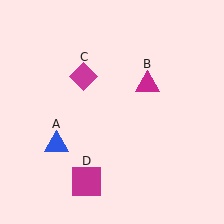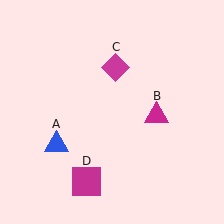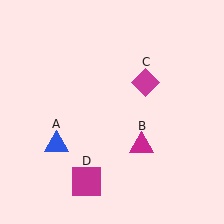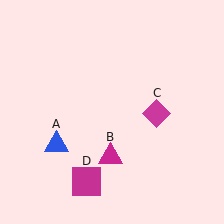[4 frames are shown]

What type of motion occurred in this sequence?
The magenta triangle (object B), magenta diamond (object C) rotated clockwise around the center of the scene.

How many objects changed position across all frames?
2 objects changed position: magenta triangle (object B), magenta diamond (object C).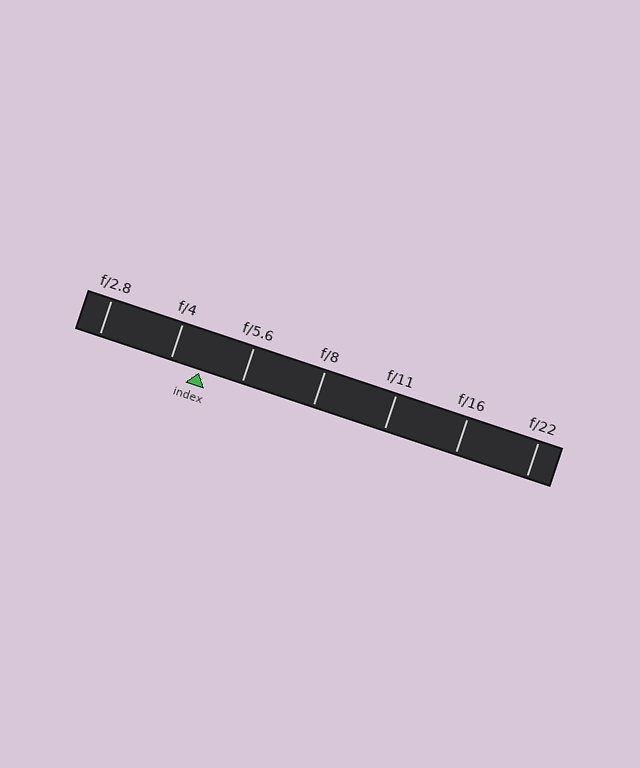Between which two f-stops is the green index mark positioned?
The index mark is between f/4 and f/5.6.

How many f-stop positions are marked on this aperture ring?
There are 7 f-stop positions marked.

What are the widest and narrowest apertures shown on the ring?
The widest aperture shown is f/2.8 and the narrowest is f/22.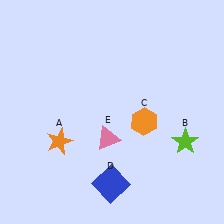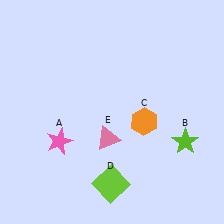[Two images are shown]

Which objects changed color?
A changed from orange to pink. D changed from blue to lime.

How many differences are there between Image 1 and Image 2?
There are 2 differences between the two images.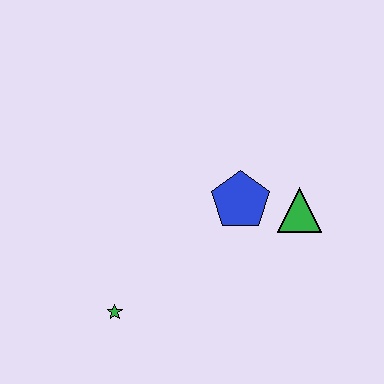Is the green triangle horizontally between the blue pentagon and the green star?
No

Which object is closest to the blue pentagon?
The green triangle is closest to the blue pentagon.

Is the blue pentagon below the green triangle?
No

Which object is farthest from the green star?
The green triangle is farthest from the green star.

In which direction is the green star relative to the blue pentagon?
The green star is to the left of the blue pentagon.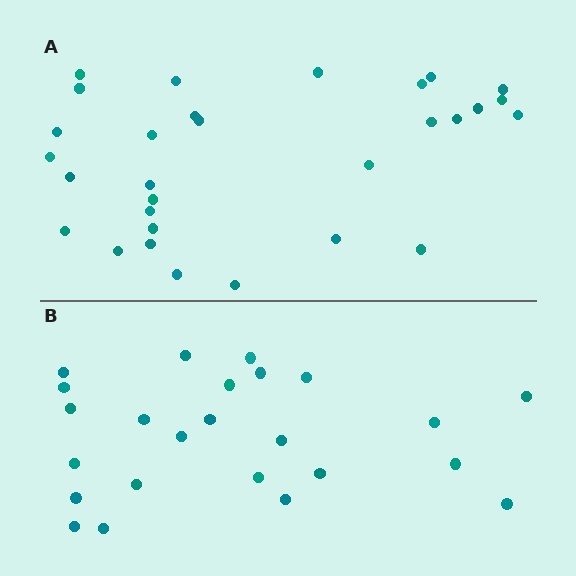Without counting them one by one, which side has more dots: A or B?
Region A (the top region) has more dots.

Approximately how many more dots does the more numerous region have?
Region A has about 6 more dots than region B.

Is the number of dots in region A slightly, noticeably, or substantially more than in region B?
Region A has noticeably more, but not dramatically so. The ratio is roughly 1.2 to 1.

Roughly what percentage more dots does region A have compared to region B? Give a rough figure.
About 25% more.